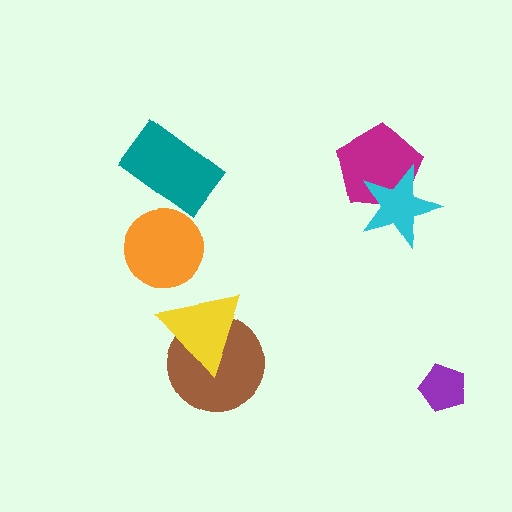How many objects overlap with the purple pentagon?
0 objects overlap with the purple pentagon.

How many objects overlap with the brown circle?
1 object overlaps with the brown circle.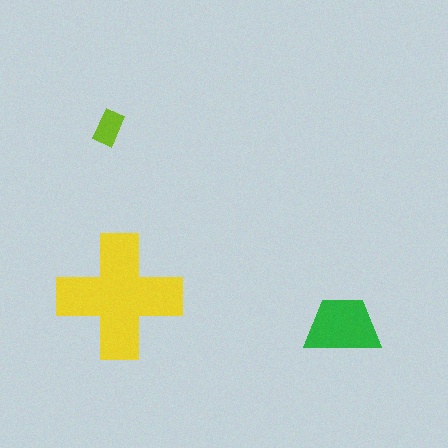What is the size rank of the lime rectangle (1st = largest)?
3rd.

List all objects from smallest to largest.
The lime rectangle, the green trapezoid, the yellow cross.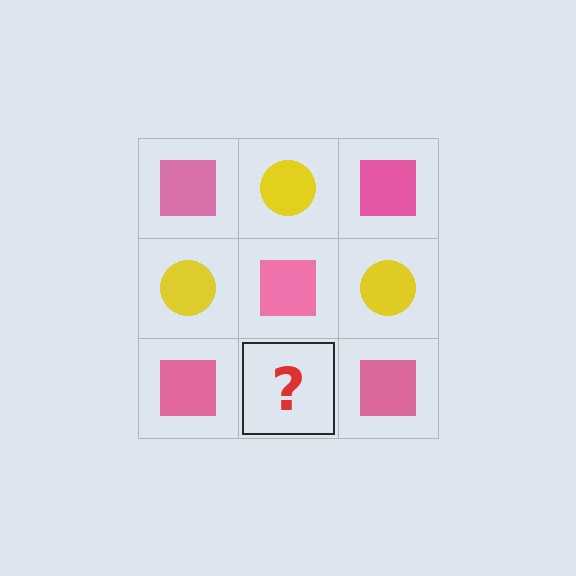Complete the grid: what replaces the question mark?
The question mark should be replaced with a yellow circle.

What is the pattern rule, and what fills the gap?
The rule is that it alternates pink square and yellow circle in a checkerboard pattern. The gap should be filled with a yellow circle.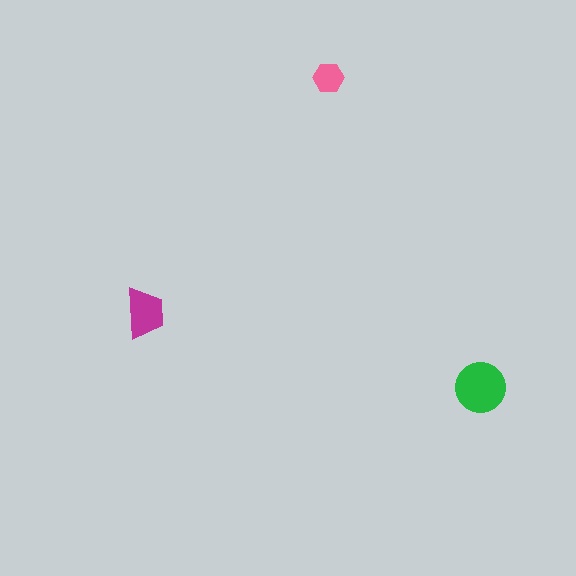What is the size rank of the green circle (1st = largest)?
1st.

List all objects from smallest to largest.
The pink hexagon, the magenta trapezoid, the green circle.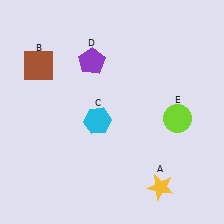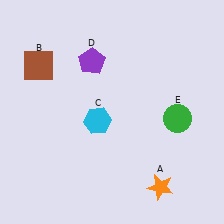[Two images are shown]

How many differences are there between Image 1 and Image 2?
There are 2 differences between the two images.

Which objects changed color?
A changed from yellow to orange. E changed from lime to green.